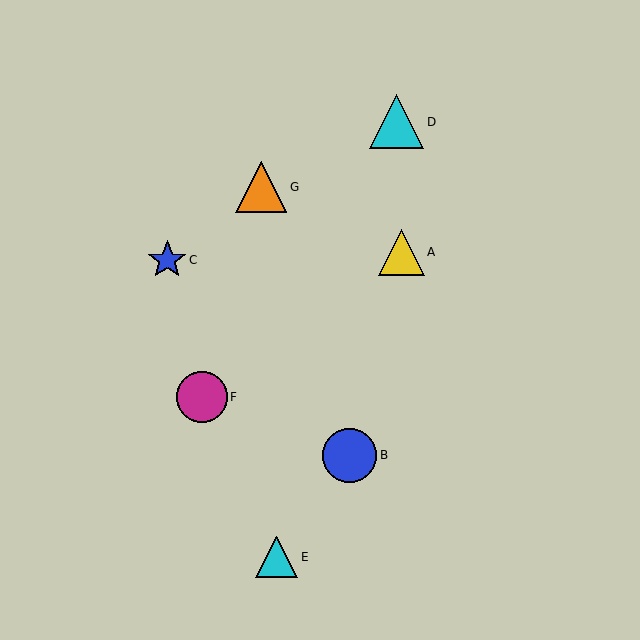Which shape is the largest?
The blue circle (labeled B) is the largest.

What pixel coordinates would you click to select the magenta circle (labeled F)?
Click at (202, 397) to select the magenta circle F.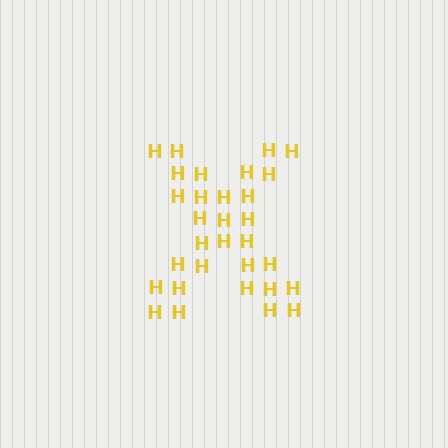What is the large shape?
The large shape is the letter X.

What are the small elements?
The small elements are letter H's.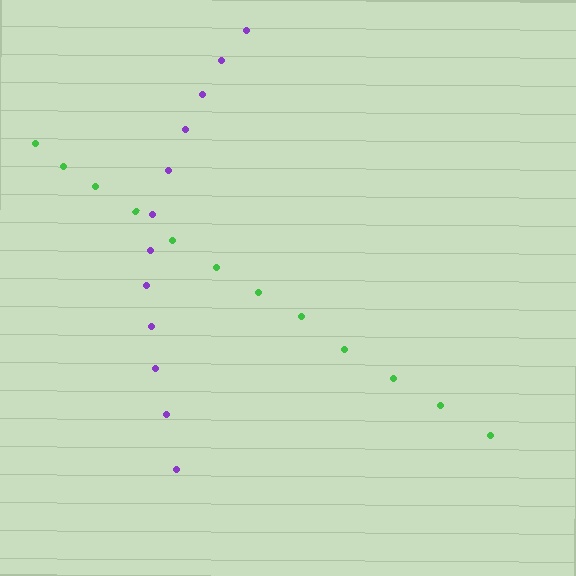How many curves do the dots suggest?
There are 2 distinct paths.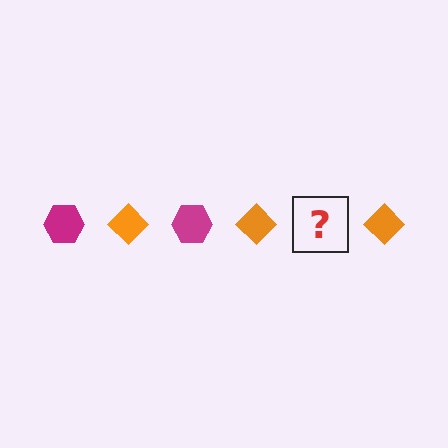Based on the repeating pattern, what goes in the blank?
The blank should be a magenta hexagon.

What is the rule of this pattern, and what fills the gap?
The rule is that the pattern alternates between magenta hexagon and orange diamond. The gap should be filled with a magenta hexagon.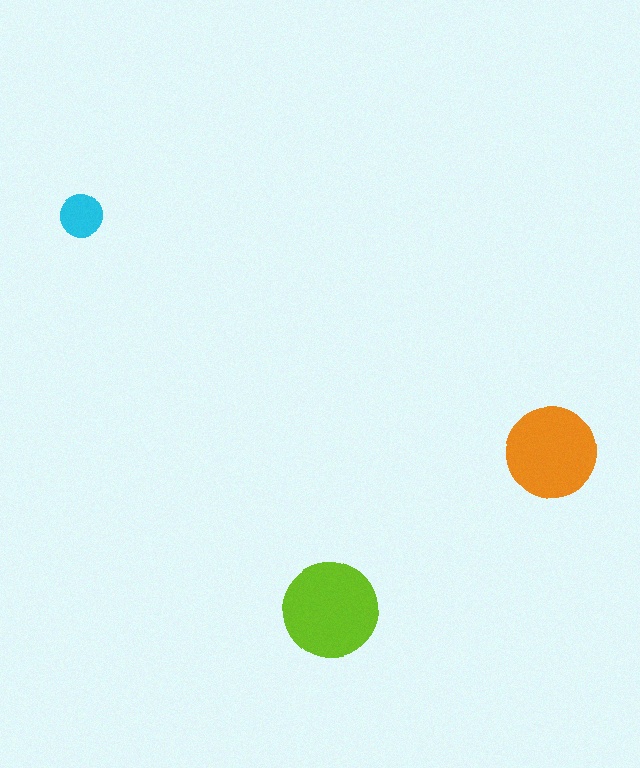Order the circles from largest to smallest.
the lime one, the orange one, the cyan one.